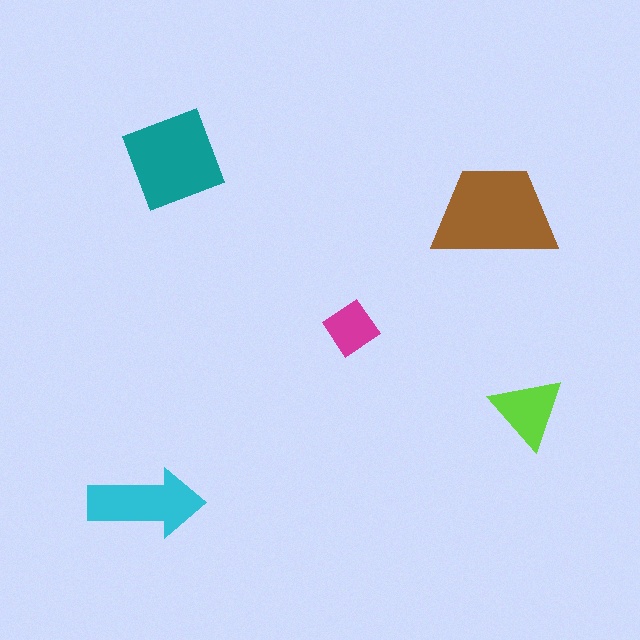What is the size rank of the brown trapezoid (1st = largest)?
1st.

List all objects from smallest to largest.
The magenta diamond, the lime triangle, the cyan arrow, the teal diamond, the brown trapezoid.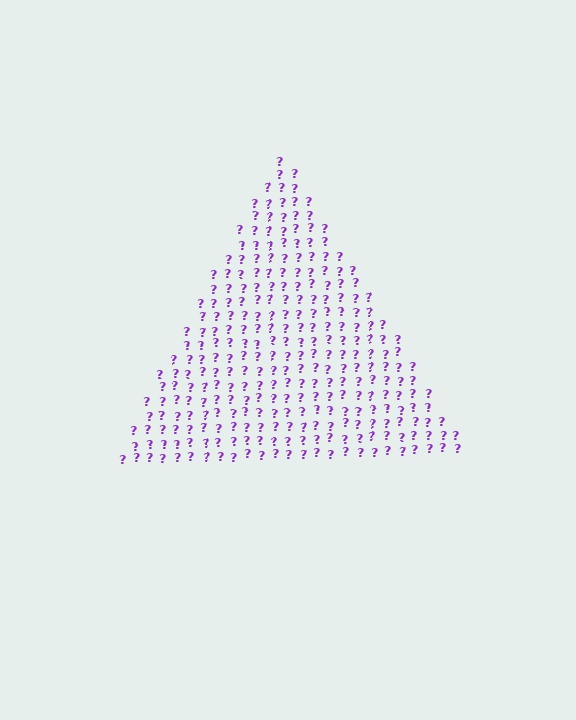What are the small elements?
The small elements are question marks.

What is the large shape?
The large shape is a triangle.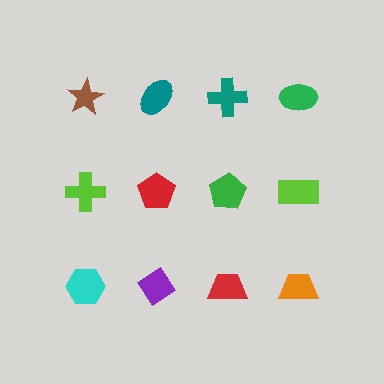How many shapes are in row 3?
4 shapes.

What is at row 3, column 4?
An orange trapezoid.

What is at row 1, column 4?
A green ellipse.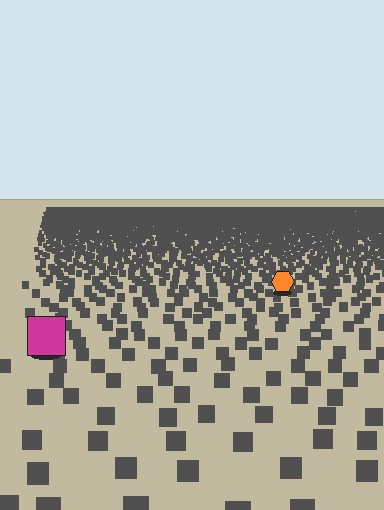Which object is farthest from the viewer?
The orange hexagon is farthest from the viewer. It appears smaller and the ground texture around it is denser.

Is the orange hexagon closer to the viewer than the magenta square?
No. The magenta square is closer — you can tell from the texture gradient: the ground texture is coarser near it.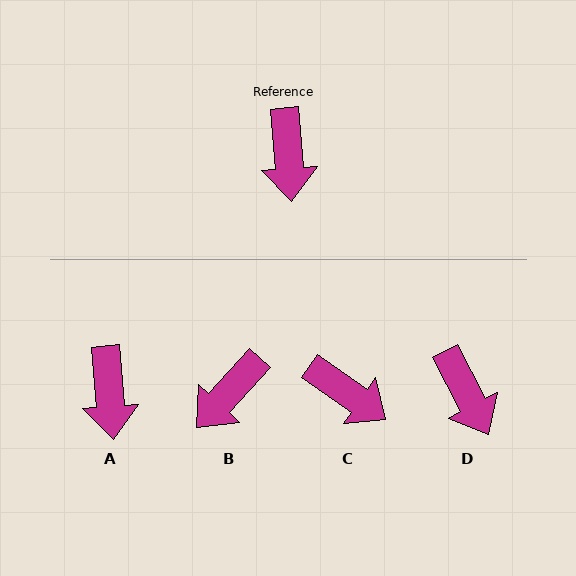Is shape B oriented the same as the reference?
No, it is off by about 47 degrees.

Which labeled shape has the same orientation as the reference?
A.